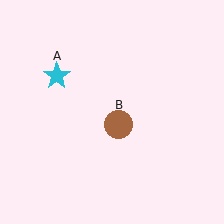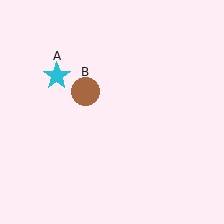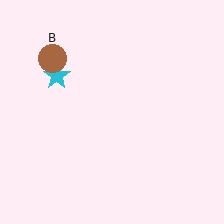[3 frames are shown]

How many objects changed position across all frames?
1 object changed position: brown circle (object B).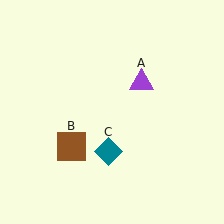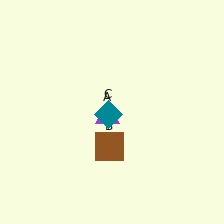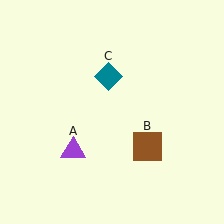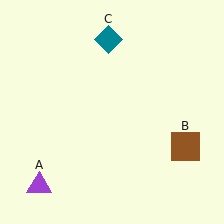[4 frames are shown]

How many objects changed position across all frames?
3 objects changed position: purple triangle (object A), brown square (object B), teal diamond (object C).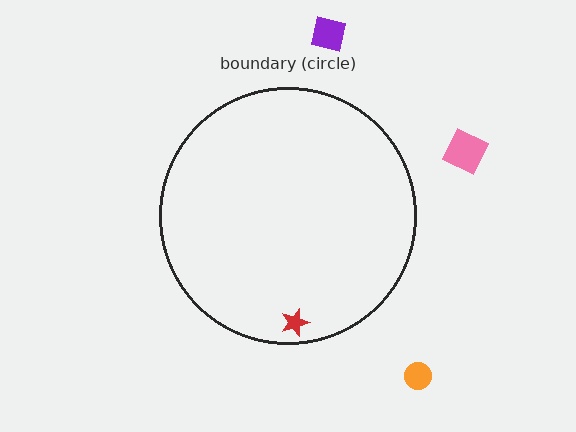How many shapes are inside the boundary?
1 inside, 3 outside.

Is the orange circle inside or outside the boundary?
Outside.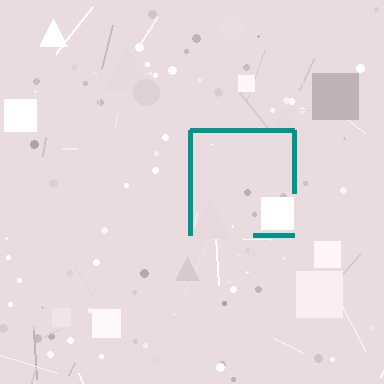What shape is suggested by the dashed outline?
The dashed outline suggests a square.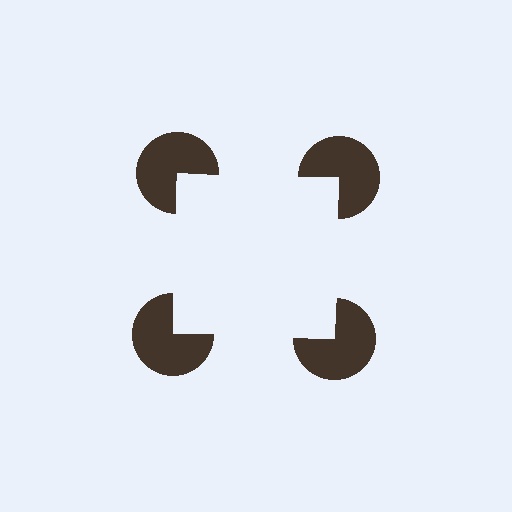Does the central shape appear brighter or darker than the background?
It typically appears slightly brighter than the background, even though no actual brightness change is drawn.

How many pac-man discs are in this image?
There are 4 — one at each vertex of the illusory square.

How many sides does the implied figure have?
4 sides.